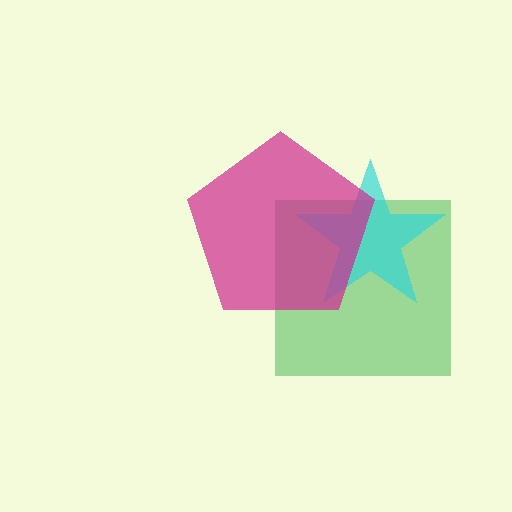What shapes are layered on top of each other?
The layered shapes are: a green square, a cyan star, a magenta pentagon.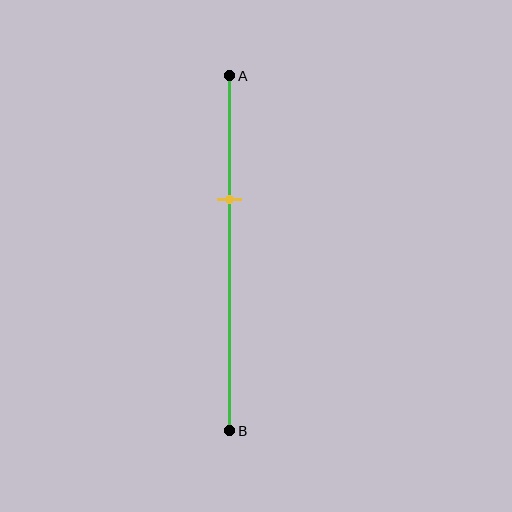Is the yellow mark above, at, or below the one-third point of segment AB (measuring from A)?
The yellow mark is approximately at the one-third point of segment AB.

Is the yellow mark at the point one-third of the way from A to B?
Yes, the mark is approximately at the one-third point.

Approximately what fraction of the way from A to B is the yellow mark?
The yellow mark is approximately 35% of the way from A to B.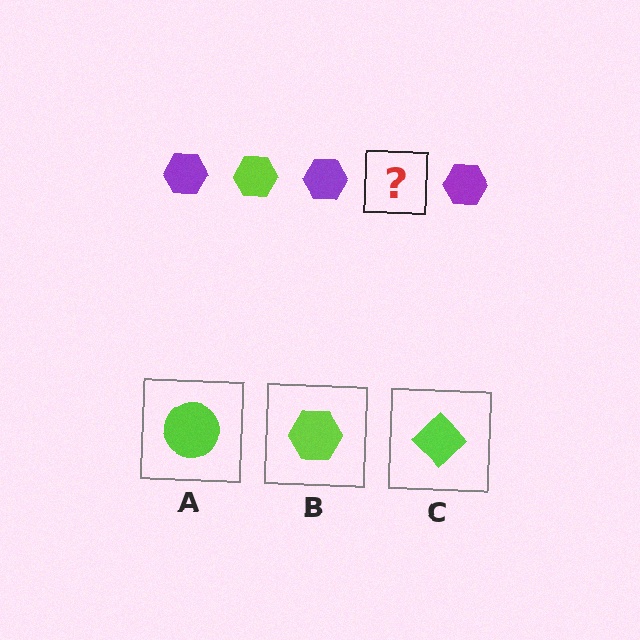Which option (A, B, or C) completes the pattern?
B.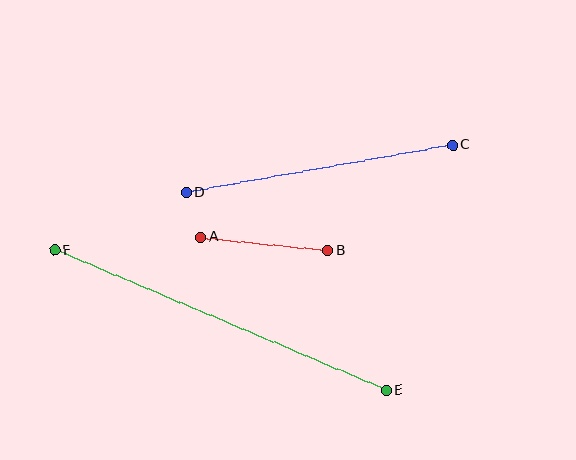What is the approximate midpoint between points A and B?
The midpoint is at approximately (264, 244) pixels.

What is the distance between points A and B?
The distance is approximately 127 pixels.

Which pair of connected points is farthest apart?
Points E and F are farthest apart.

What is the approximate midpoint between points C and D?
The midpoint is at approximately (319, 169) pixels.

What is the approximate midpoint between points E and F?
The midpoint is at approximately (221, 320) pixels.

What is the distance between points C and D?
The distance is approximately 271 pixels.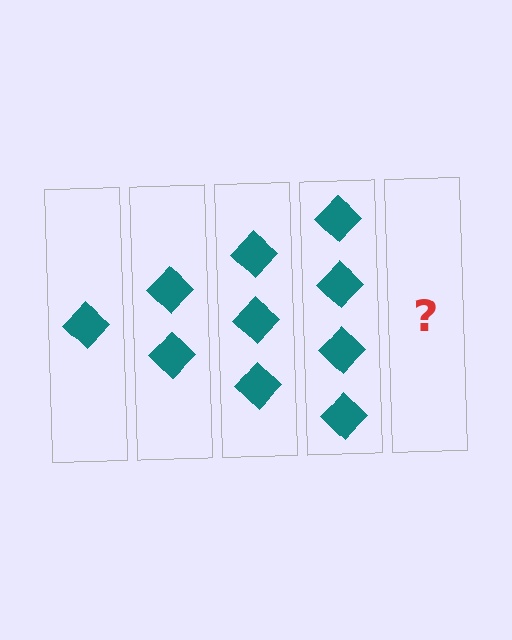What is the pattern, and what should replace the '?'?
The pattern is that each step adds one more diamond. The '?' should be 5 diamonds.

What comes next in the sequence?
The next element should be 5 diamonds.